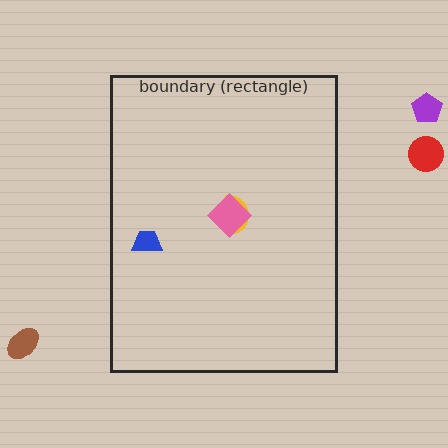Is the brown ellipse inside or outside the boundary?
Outside.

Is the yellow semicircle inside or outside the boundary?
Inside.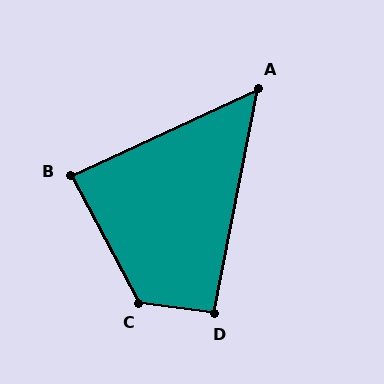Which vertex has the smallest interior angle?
A, at approximately 54 degrees.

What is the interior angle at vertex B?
Approximately 87 degrees (approximately right).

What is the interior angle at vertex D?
Approximately 93 degrees (approximately right).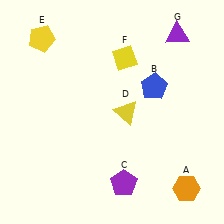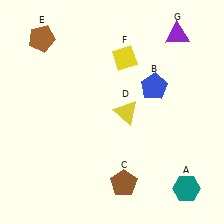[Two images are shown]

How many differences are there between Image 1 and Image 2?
There are 3 differences between the two images.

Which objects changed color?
A changed from orange to teal. C changed from purple to brown. E changed from yellow to brown.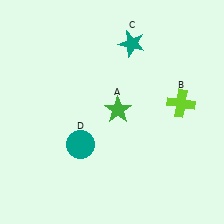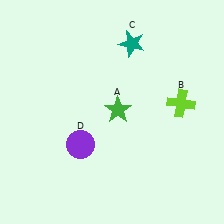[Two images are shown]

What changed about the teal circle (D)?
In Image 1, D is teal. In Image 2, it changed to purple.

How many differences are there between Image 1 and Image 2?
There is 1 difference between the two images.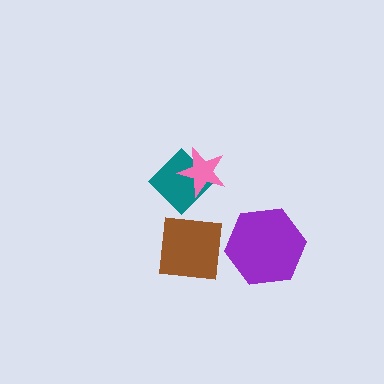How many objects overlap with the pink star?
1 object overlaps with the pink star.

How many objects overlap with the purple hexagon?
0 objects overlap with the purple hexagon.